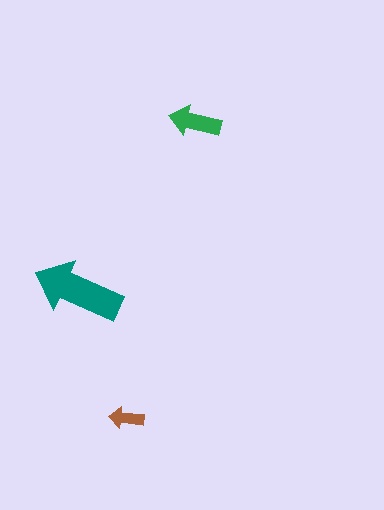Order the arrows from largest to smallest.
the teal one, the green one, the brown one.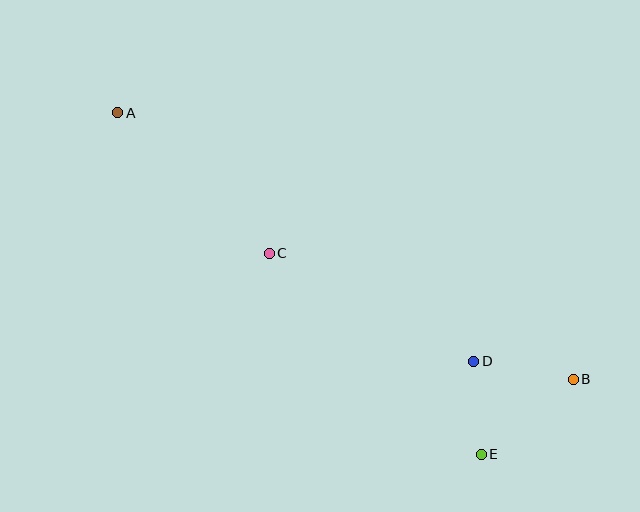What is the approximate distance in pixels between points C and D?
The distance between C and D is approximately 231 pixels.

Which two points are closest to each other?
Points D and E are closest to each other.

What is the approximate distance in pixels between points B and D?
The distance between B and D is approximately 101 pixels.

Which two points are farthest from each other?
Points A and B are farthest from each other.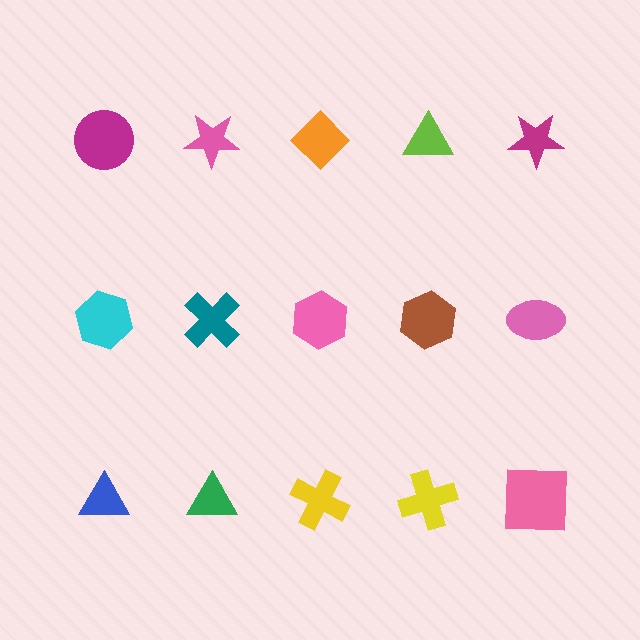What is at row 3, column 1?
A blue triangle.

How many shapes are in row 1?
5 shapes.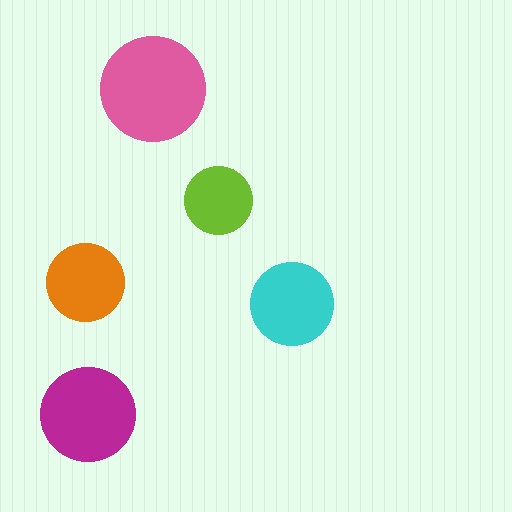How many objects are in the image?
There are 5 objects in the image.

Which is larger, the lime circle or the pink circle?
The pink one.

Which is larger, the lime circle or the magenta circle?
The magenta one.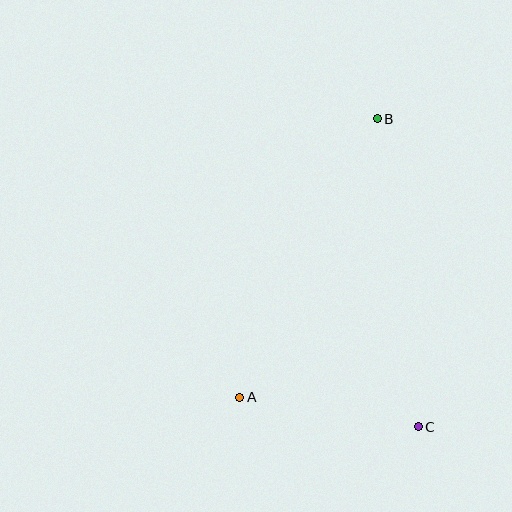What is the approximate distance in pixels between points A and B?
The distance between A and B is approximately 311 pixels.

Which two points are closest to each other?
Points A and C are closest to each other.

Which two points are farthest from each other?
Points B and C are farthest from each other.